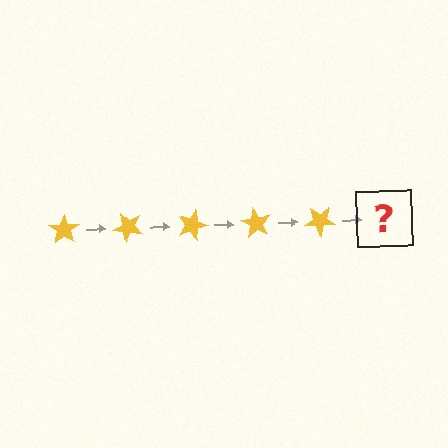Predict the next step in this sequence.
The next step is a yellow star rotated 225 degrees.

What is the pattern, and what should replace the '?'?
The pattern is that the star rotates 45 degrees each step. The '?' should be a yellow star rotated 225 degrees.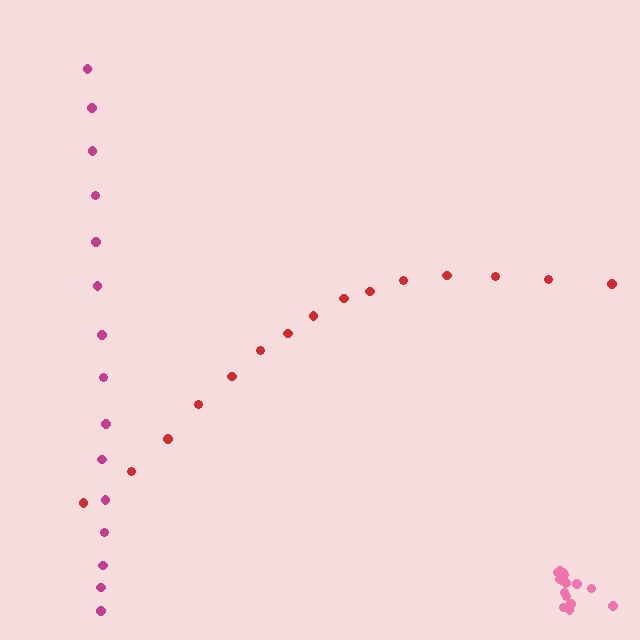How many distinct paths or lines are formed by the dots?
There are 3 distinct paths.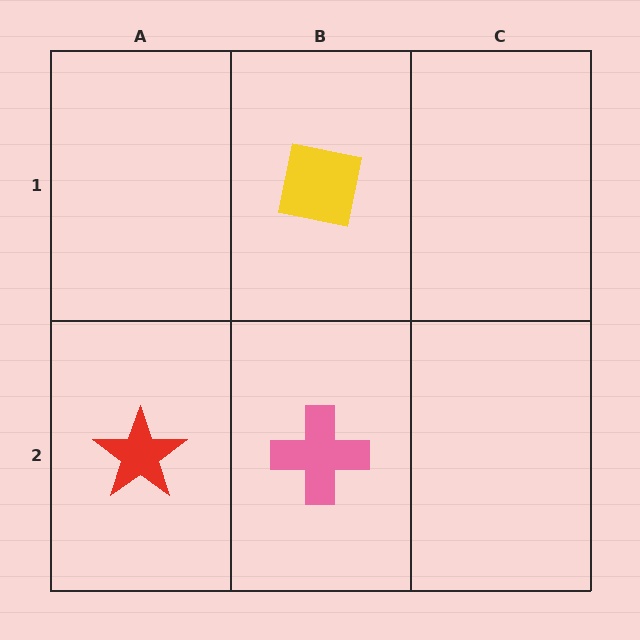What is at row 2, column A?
A red star.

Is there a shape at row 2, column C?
No, that cell is empty.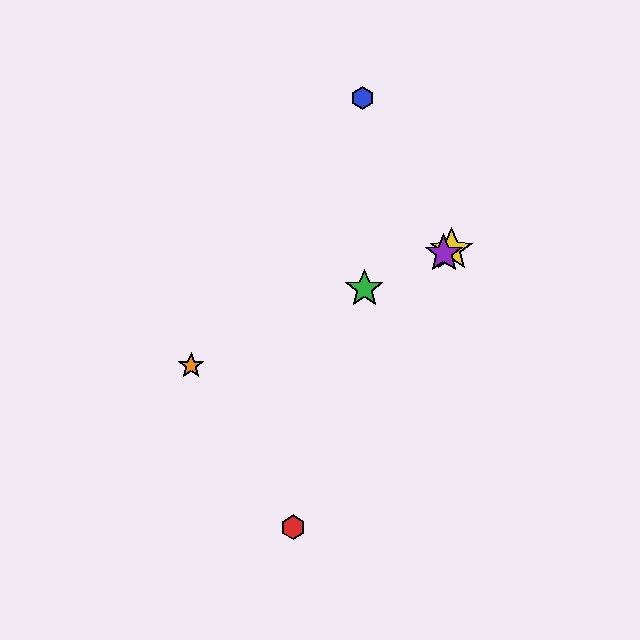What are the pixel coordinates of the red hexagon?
The red hexagon is at (293, 527).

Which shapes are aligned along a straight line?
The green star, the yellow star, the purple star, the orange star are aligned along a straight line.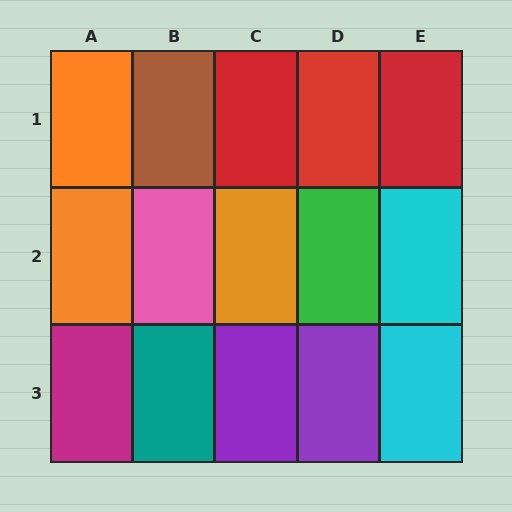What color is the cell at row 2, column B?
Pink.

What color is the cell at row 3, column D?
Purple.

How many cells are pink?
1 cell is pink.